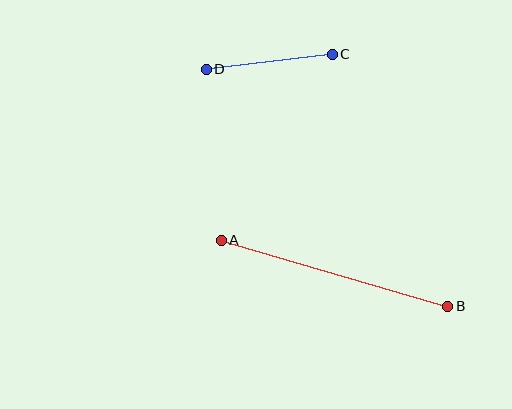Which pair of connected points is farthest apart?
Points A and B are farthest apart.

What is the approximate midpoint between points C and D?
The midpoint is at approximately (269, 62) pixels.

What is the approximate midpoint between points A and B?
The midpoint is at approximately (334, 273) pixels.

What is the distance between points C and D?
The distance is approximately 127 pixels.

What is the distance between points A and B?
The distance is approximately 236 pixels.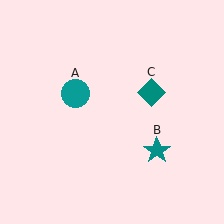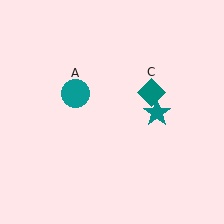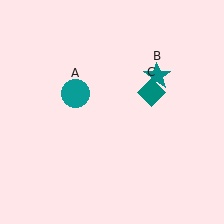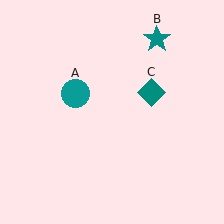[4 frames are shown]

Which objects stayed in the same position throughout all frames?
Teal circle (object A) and teal diamond (object C) remained stationary.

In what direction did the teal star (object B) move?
The teal star (object B) moved up.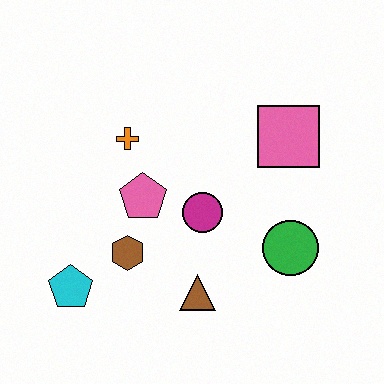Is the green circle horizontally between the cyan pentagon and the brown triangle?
No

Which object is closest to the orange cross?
The pink pentagon is closest to the orange cross.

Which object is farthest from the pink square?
The cyan pentagon is farthest from the pink square.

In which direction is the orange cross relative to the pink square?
The orange cross is to the left of the pink square.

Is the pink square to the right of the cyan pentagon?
Yes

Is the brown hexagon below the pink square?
Yes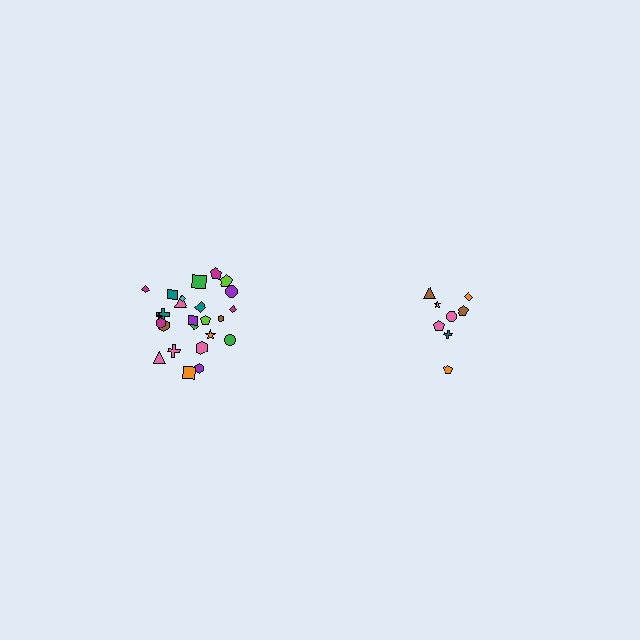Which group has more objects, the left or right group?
The left group.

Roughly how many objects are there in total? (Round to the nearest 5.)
Roughly 35 objects in total.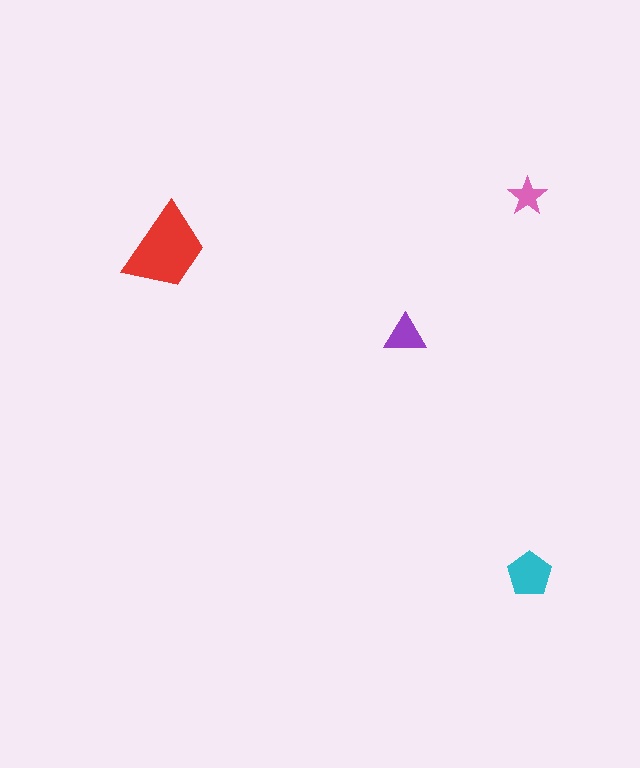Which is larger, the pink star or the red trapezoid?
The red trapezoid.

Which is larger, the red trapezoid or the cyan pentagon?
The red trapezoid.